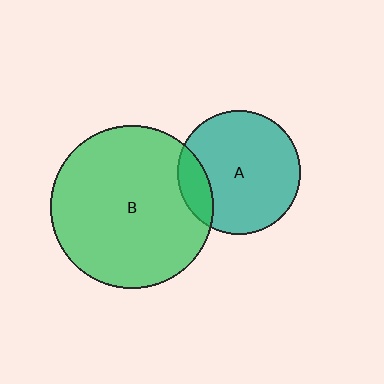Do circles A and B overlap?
Yes.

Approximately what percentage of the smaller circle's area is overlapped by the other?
Approximately 15%.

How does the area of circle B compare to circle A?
Approximately 1.7 times.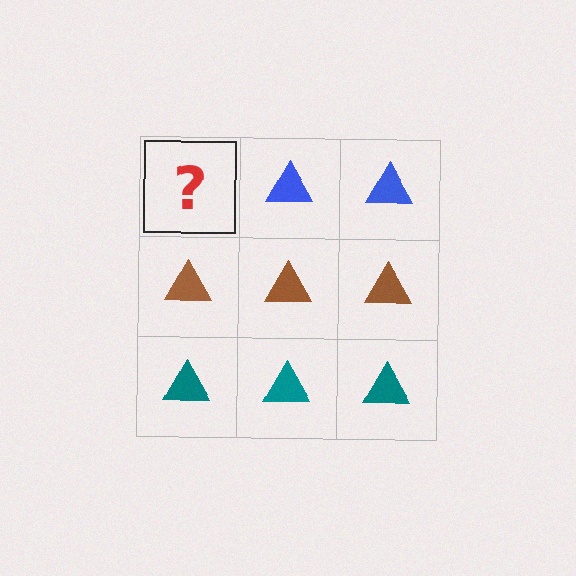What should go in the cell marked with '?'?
The missing cell should contain a blue triangle.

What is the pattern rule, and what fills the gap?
The rule is that each row has a consistent color. The gap should be filled with a blue triangle.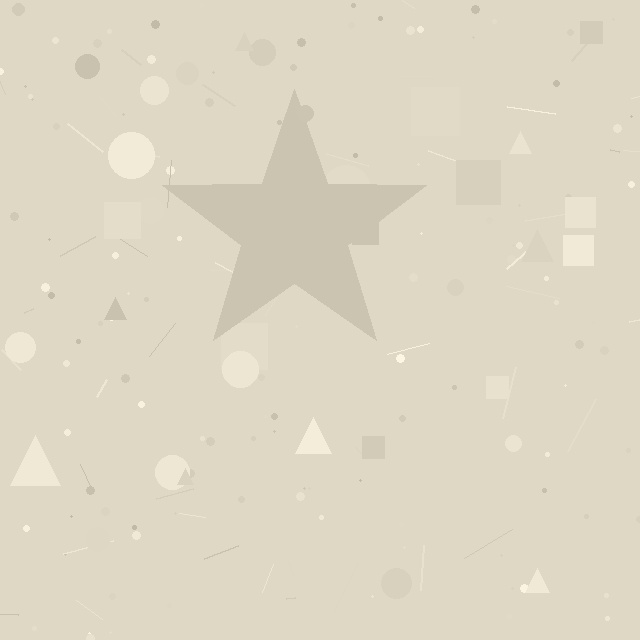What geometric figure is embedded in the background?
A star is embedded in the background.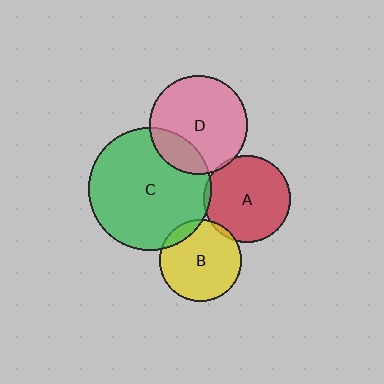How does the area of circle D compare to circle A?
Approximately 1.3 times.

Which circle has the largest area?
Circle C (green).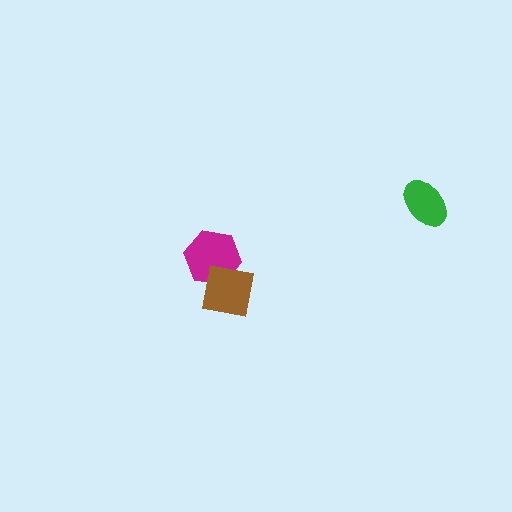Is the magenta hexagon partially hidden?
Yes, it is partially covered by another shape.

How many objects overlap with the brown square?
1 object overlaps with the brown square.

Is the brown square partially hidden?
No, no other shape covers it.